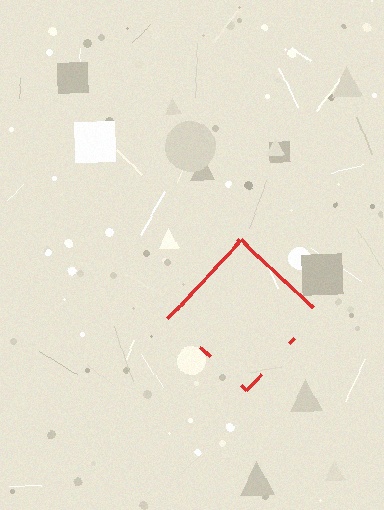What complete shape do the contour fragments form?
The contour fragments form a diamond.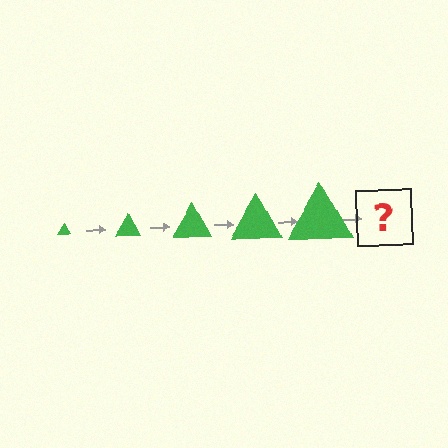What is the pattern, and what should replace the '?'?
The pattern is that the triangle gets progressively larger each step. The '?' should be a green triangle, larger than the previous one.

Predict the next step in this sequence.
The next step is a green triangle, larger than the previous one.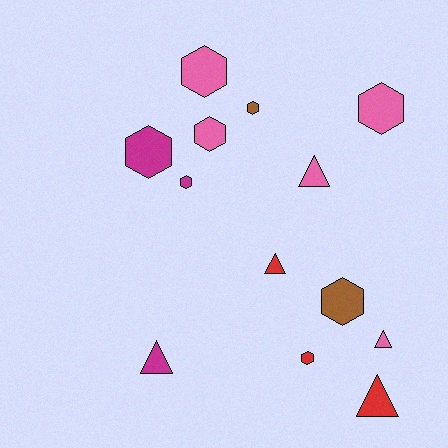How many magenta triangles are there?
There is 1 magenta triangle.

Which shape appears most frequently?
Hexagon, with 8 objects.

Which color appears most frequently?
Pink, with 5 objects.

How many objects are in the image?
There are 13 objects.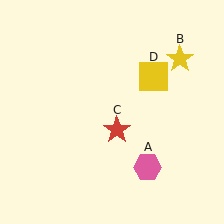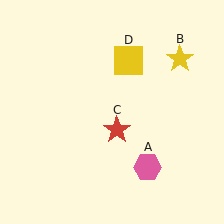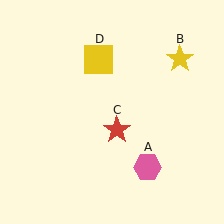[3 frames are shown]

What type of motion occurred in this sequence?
The yellow square (object D) rotated counterclockwise around the center of the scene.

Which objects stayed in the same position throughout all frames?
Pink hexagon (object A) and yellow star (object B) and red star (object C) remained stationary.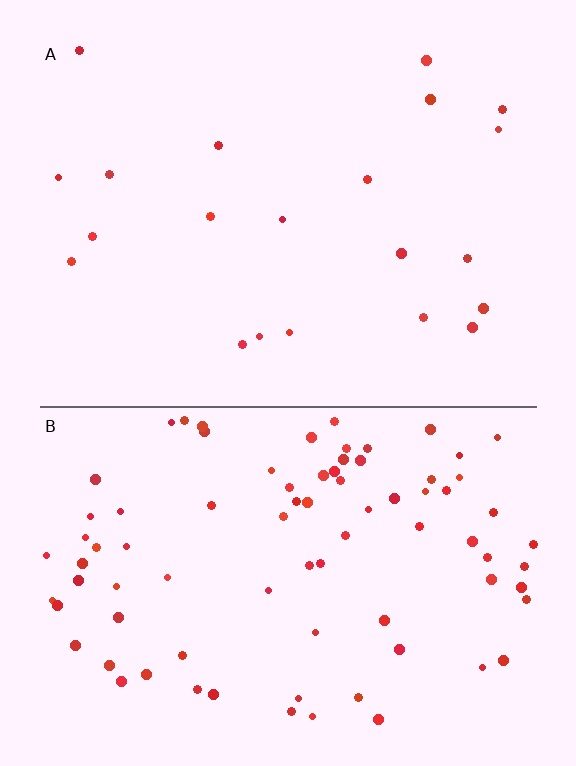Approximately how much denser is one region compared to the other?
Approximately 3.9× — region B over region A.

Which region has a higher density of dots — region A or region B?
B (the bottom).